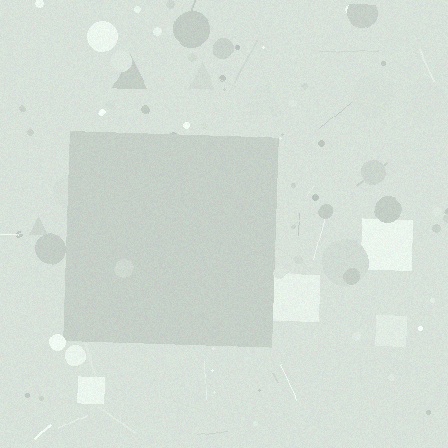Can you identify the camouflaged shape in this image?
The camouflaged shape is a square.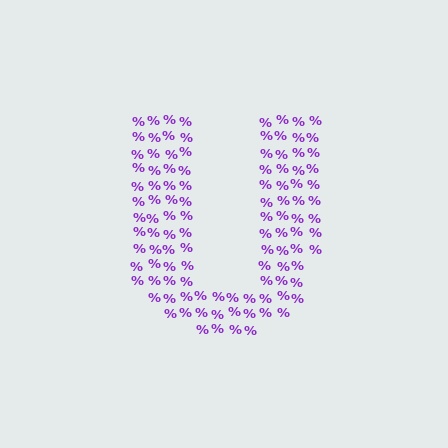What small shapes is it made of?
It is made of small percent signs.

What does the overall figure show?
The overall figure shows the letter U.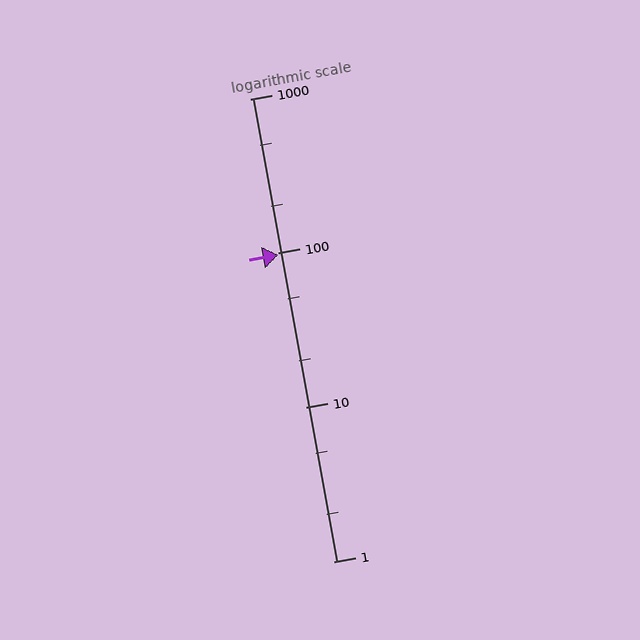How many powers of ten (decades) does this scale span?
The scale spans 3 decades, from 1 to 1000.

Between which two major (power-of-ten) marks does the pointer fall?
The pointer is between 10 and 100.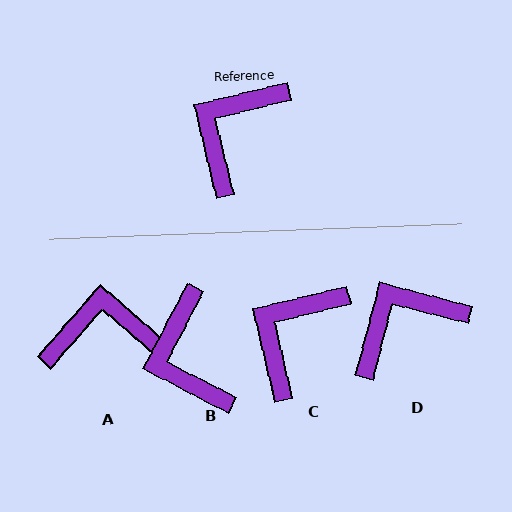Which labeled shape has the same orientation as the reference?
C.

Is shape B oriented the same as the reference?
No, it is off by about 49 degrees.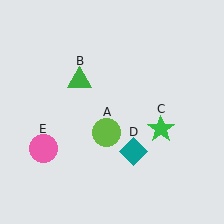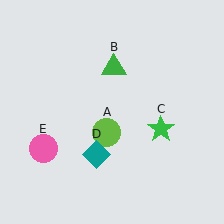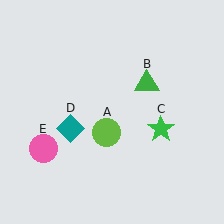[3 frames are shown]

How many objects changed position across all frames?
2 objects changed position: green triangle (object B), teal diamond (object D).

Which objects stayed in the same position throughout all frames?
Lime circle (object A) and green star (object C) and pink circle (object E) remained stationary.